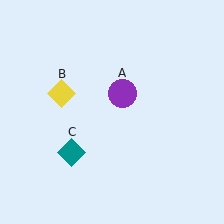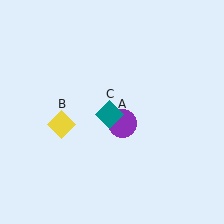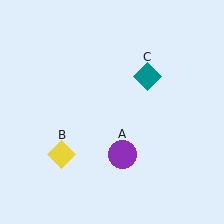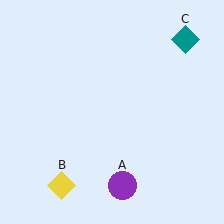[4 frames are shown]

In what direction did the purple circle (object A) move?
The purple circle (object A) moved down.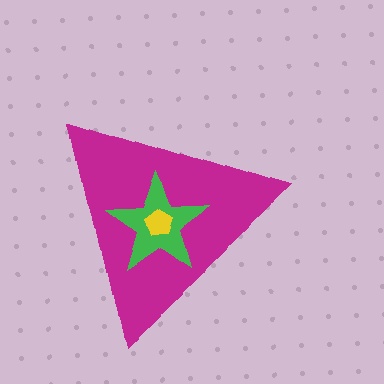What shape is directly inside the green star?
The yellow pentagon.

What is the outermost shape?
The magenta triangle.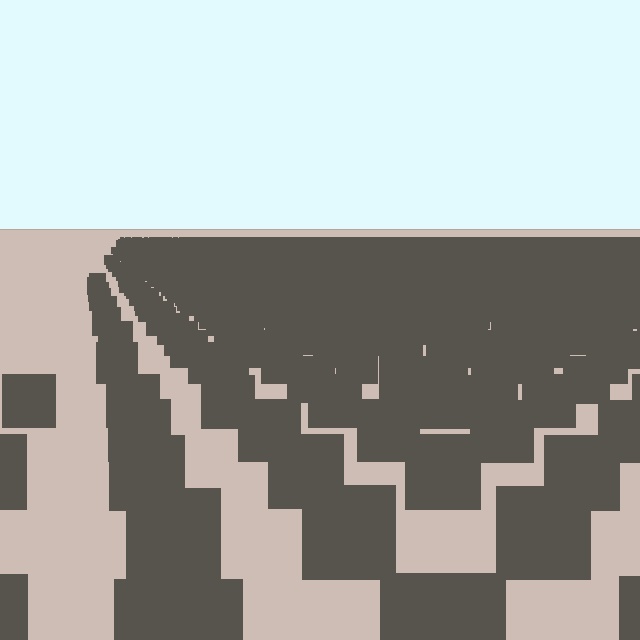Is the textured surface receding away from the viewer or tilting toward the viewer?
The surface is receding away from the viewer. Texture elements get smaller and denser toward the top.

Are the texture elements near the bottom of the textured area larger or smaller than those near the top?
Larger. Near the bottom, elements are closer to the viewer and appear at a bigger on-screen size.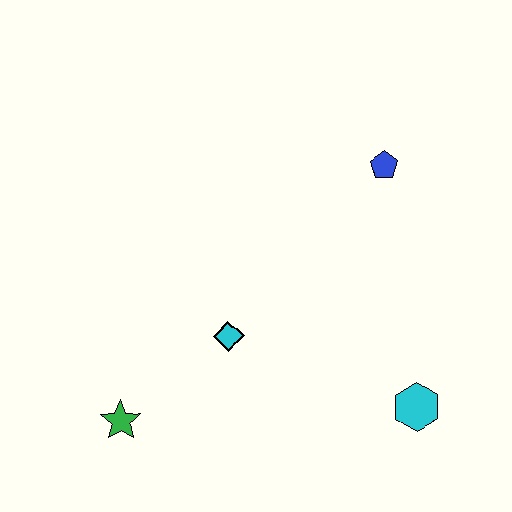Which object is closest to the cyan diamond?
The green star is closest to the cyan diamond.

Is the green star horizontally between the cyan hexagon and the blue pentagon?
No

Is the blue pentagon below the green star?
No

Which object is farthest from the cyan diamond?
The blue pentagon is farthest from the cyan diamond.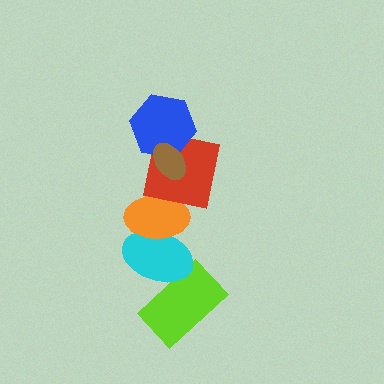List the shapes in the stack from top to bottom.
From top to bottom: the brown ellipse, the blue hexagon, the red square, the orange ellipse, the cyan ellipse, the lime rectangle.